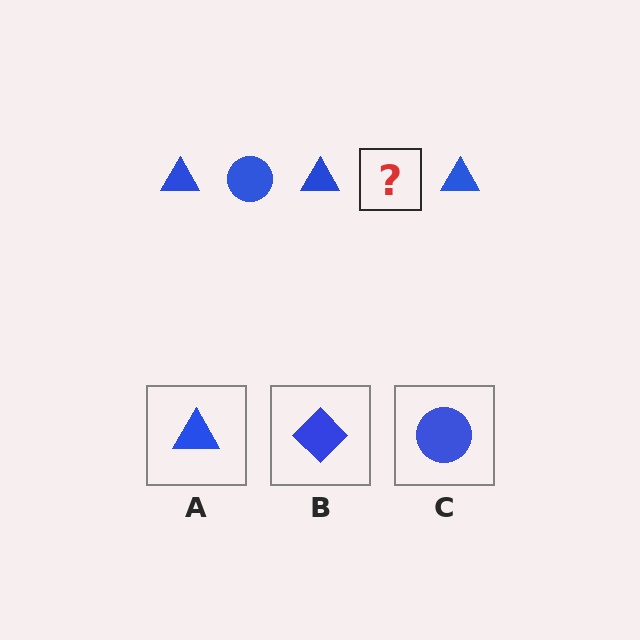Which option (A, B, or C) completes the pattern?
C.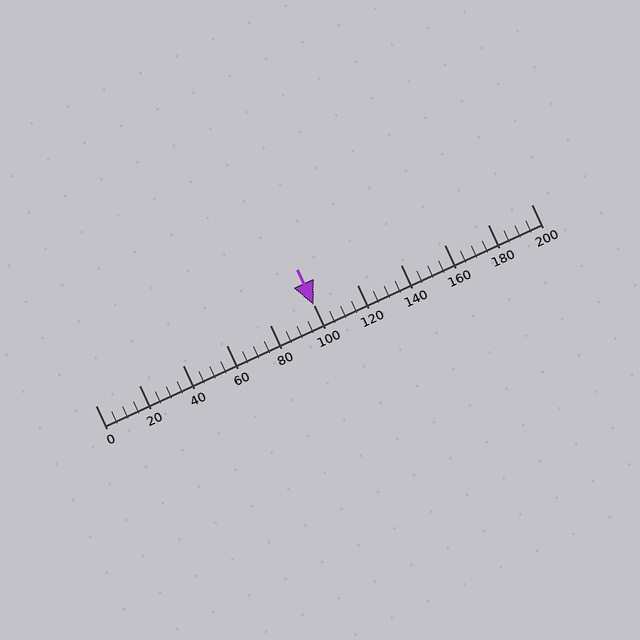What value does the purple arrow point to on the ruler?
The purple arrow points to approximately 100.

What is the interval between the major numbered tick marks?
The major tick marks are spaced 20 units apart.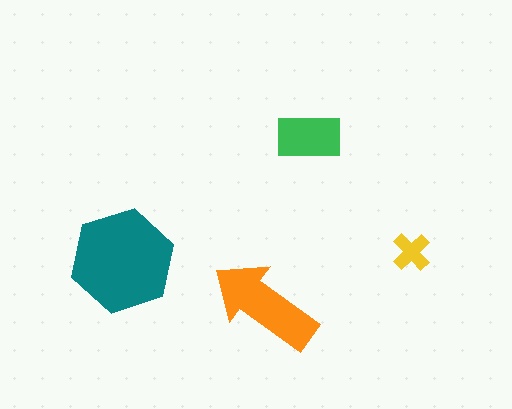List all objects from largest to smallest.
The teal hexagon, the orange arrow, the green rectangle, the yellow cross.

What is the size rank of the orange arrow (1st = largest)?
2nd.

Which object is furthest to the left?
The teal hexagon is leftmost.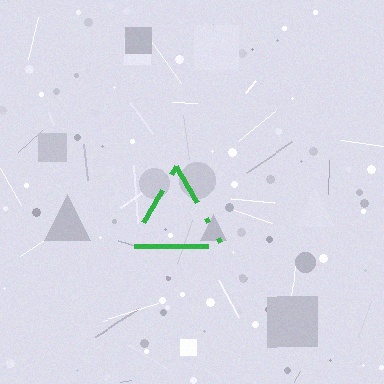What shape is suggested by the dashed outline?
The dashed outline suggests a triangle.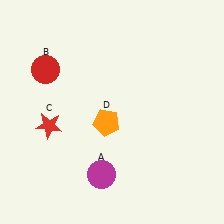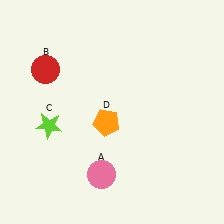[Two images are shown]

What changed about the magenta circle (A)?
In Image 1, A is magenta. In Image 2, it changed to pink.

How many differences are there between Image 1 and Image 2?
There are 2 differences between the two images.